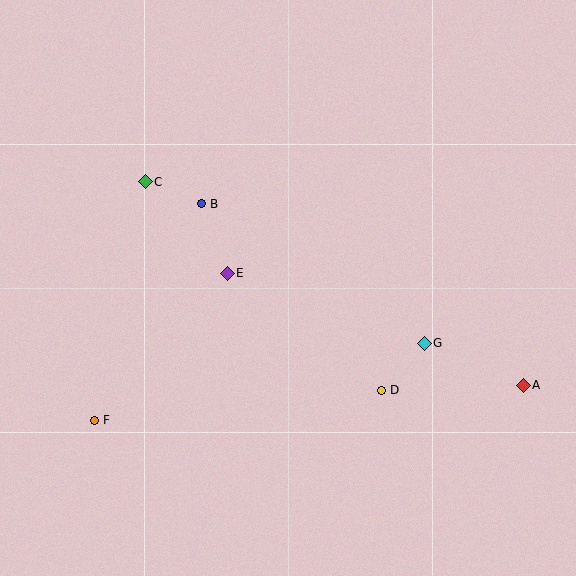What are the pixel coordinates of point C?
Point C is at (145, 182).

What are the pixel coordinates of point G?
Point G is at (424, 343).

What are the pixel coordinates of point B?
Point B is at (201, 204).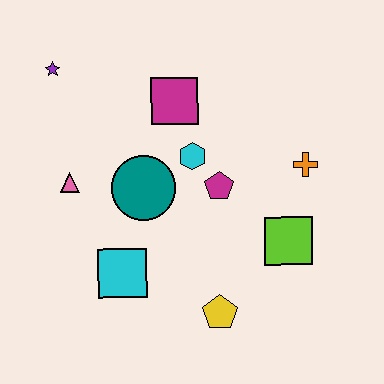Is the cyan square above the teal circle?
No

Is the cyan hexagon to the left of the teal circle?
No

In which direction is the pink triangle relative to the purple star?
The pink triangle is below the purple star.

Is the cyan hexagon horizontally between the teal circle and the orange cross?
Yes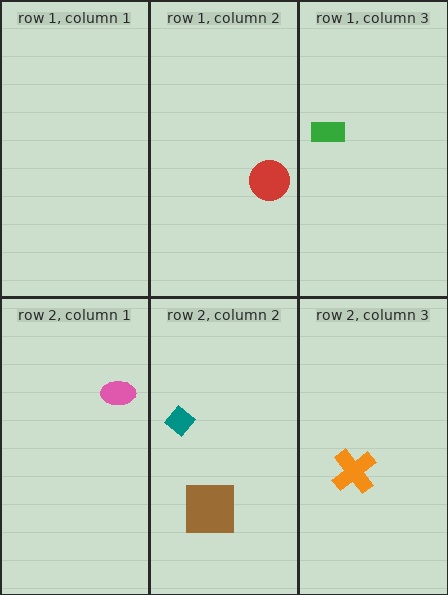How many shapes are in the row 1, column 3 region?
1.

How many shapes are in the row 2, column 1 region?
1.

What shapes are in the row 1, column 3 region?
The green rectangle.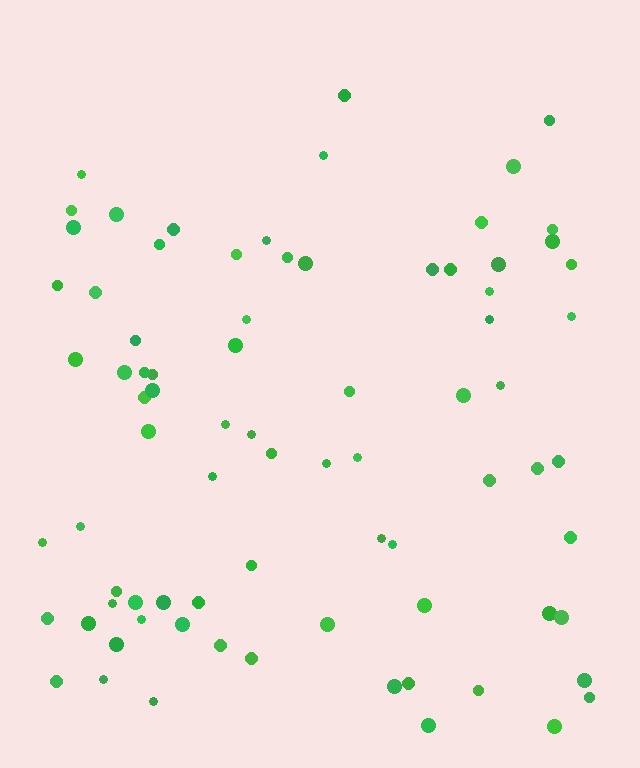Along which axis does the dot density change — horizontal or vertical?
Vertical.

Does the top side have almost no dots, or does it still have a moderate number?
Still a moderate number, just noticeably fewer than the bottom.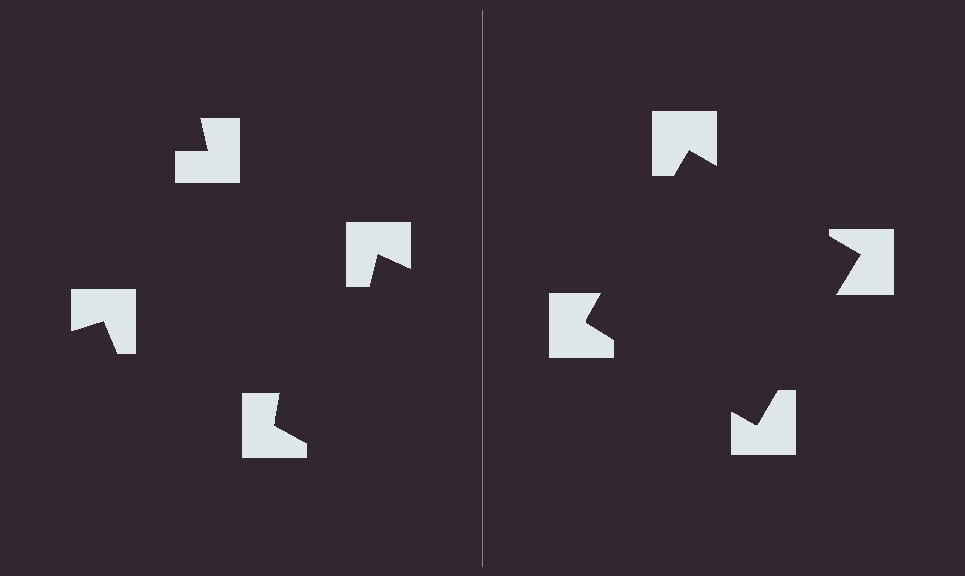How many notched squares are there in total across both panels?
8 — 4 on each side.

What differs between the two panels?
The notched squares are positioned identically on both sides; only the wedge orientations differ. On the right they align to a square; on the left they are misaligned.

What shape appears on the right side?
An illusory square.